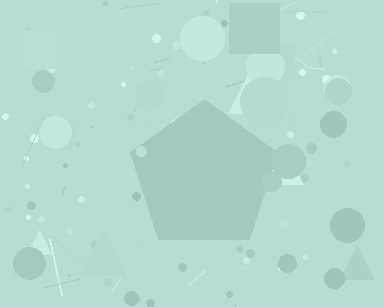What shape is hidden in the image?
A pentagon is hidden in the image.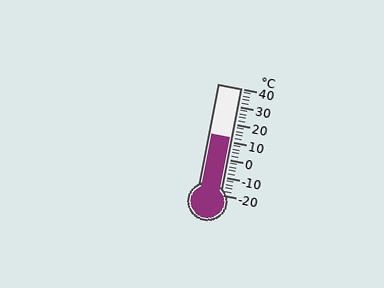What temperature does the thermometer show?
The thermometer shows approximately 12°C.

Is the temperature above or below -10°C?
The temperature is above -10°C.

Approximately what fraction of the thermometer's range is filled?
The thermometer is filled to approximately 55% of its range.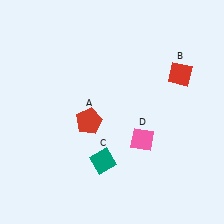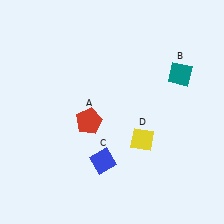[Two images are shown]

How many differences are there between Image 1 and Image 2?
There are 3 differences between the two images.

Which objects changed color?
B changed from red to teal. C changed from teal to blue. D changed from pink to yellow.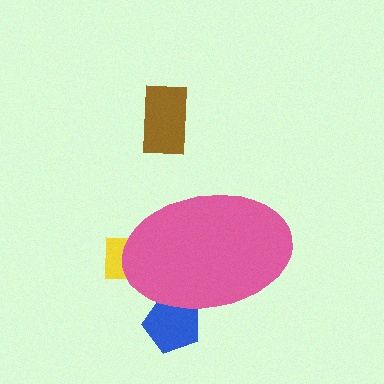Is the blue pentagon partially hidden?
Yes, the blue pentagon is partially hidden behind the pink ellipse.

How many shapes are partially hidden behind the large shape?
2 shapes are partially hidden.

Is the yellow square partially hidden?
Yes, the yellow square is partially hidden behind the pink ellipse.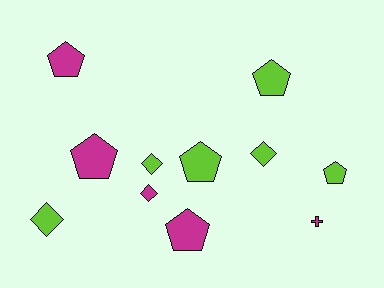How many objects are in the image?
There are 11 objects.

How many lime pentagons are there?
There are 3 lime pentagons.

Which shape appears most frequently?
Pentagon, with 6 objects.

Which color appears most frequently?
Lime, with 6 objects.